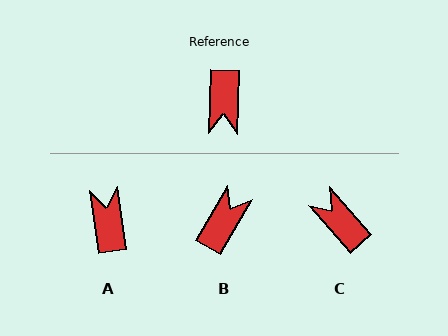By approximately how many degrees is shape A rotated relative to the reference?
Approximately 170 degrees clockwise.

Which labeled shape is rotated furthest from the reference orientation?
A, about 170 degrees away.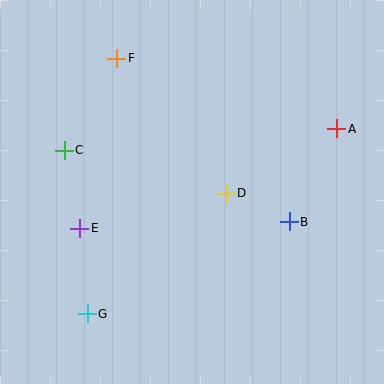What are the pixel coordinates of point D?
Point D is at (226, 193).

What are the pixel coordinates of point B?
Point B is at (289, 222).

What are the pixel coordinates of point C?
Point C is at (64, 150).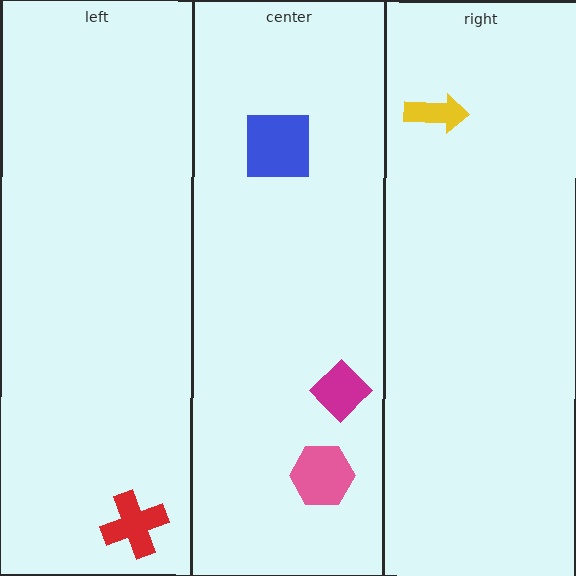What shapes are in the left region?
The red cross.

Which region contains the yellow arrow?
The right region.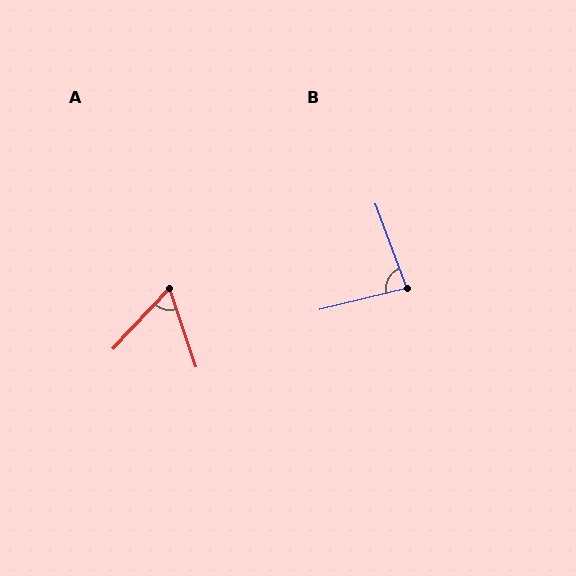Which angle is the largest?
B, at approximately 84 degrees.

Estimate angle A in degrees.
Approximately 62 degrees.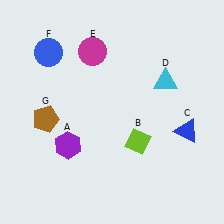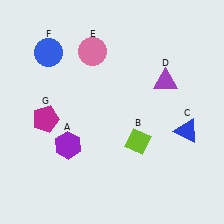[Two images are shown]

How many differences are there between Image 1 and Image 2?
There are 3 differences between the two images.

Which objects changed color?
D changed from cyan to purple. E changed from magenta to pink. G changed from brown to magenta.